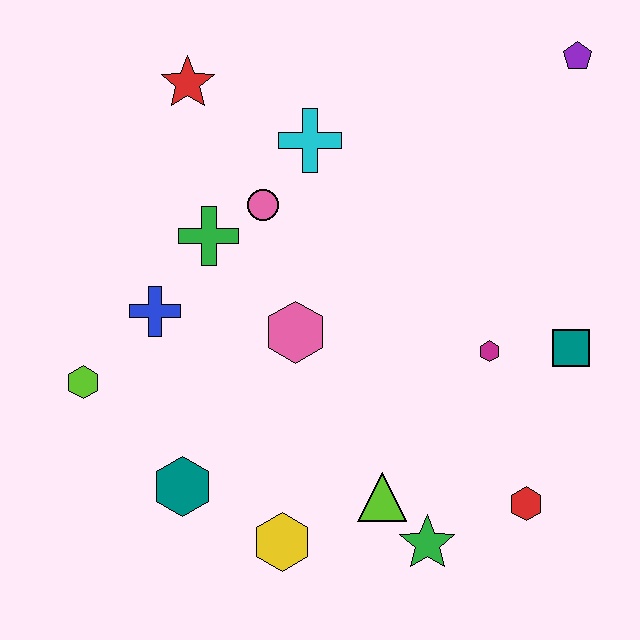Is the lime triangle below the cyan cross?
Yes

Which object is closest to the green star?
The lime triangle is closest to the green star.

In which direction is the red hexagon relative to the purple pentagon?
The red hexagon is below the purple pentagon.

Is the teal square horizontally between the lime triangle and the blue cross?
No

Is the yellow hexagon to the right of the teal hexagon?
Yes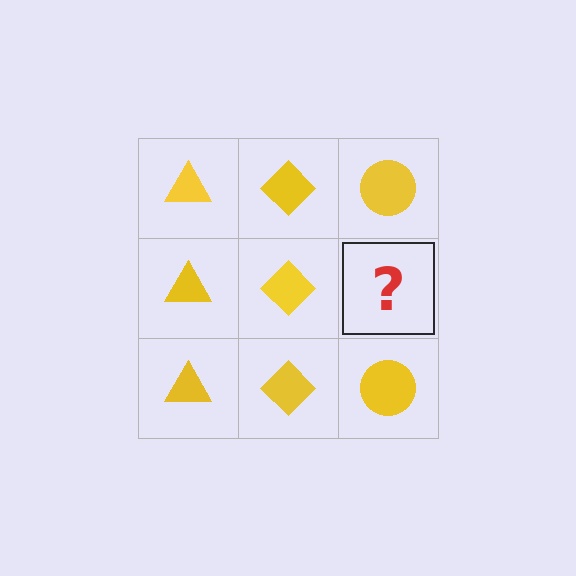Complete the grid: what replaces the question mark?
The question mark should be replaced with a yellow circle.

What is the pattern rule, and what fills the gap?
The rule is that each column has a consistent shape. The gap should be filled with a yellow circle.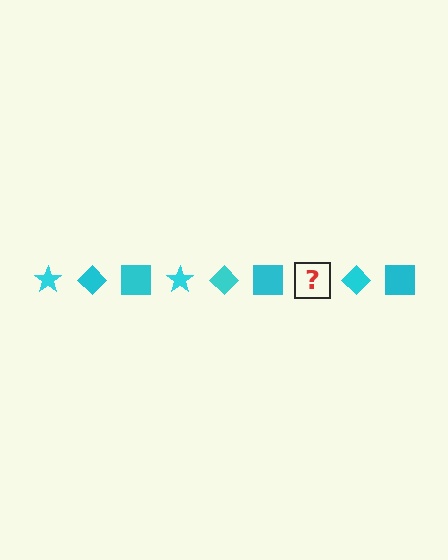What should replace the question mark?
The question mark should be replaced with a cyan star.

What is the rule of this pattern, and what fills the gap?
The rule is that the pattern cycles through star, diamond, square shapes in cyan. The gap should be filled with a cyan star.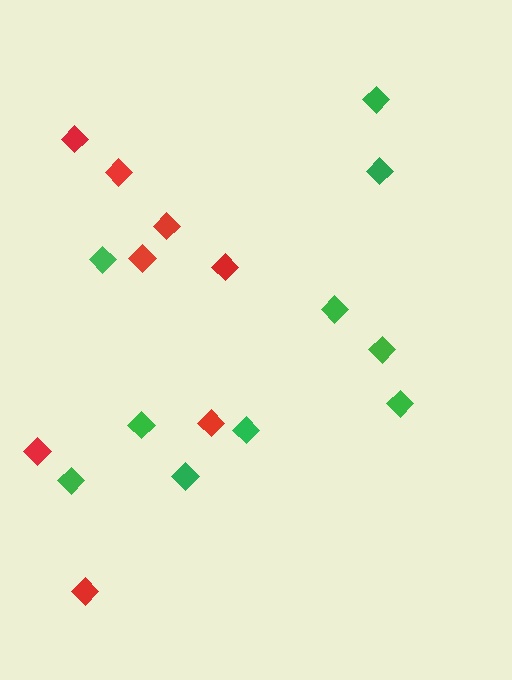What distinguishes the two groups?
There are 2 groups: one group of green diamonds (10) and one group of red diamonds (8).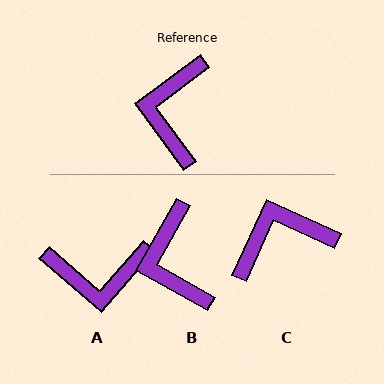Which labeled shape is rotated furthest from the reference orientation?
A, about 102 degrees away.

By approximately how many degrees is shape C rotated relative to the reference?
Approximately 61 degrees clockwise.